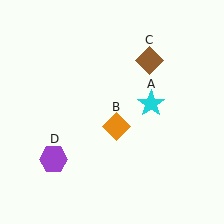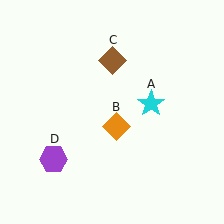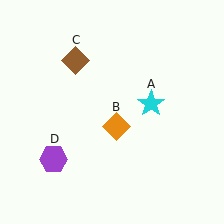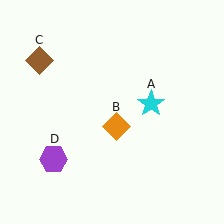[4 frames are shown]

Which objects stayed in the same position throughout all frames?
Cyan star (object A) and orange diamond (object B) and purple hexagon (object D) remained stationary.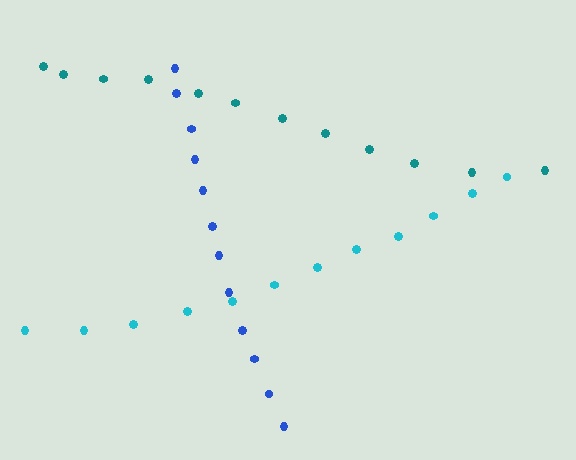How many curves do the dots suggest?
There are 3 distinct paths.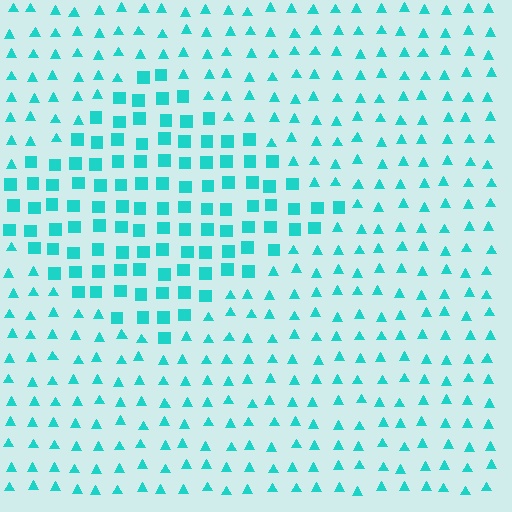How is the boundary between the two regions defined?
The boundary is defined by a change in element shape: squares inside vs. triangles outside. All elements share the same color and spacing.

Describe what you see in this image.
The image is filled with small cyan elements arranged in a uniform grid. A diamond-shaped region contains squares, while the surrounding area contains triangles. The boundary is defined purely by the change in element shape.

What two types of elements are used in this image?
The image uses squares inside the diamond region and triangles outside it.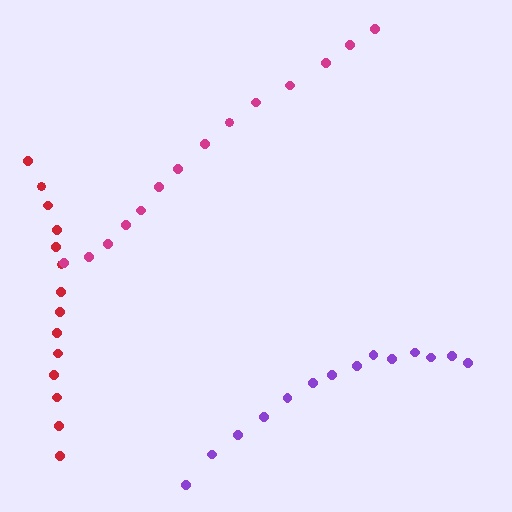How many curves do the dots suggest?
There are 3 distinct paths.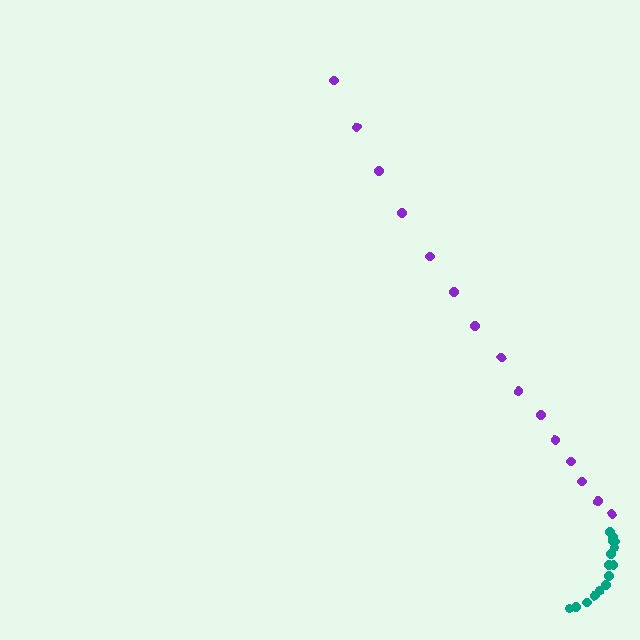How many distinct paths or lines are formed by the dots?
There are 2 distinct paths.